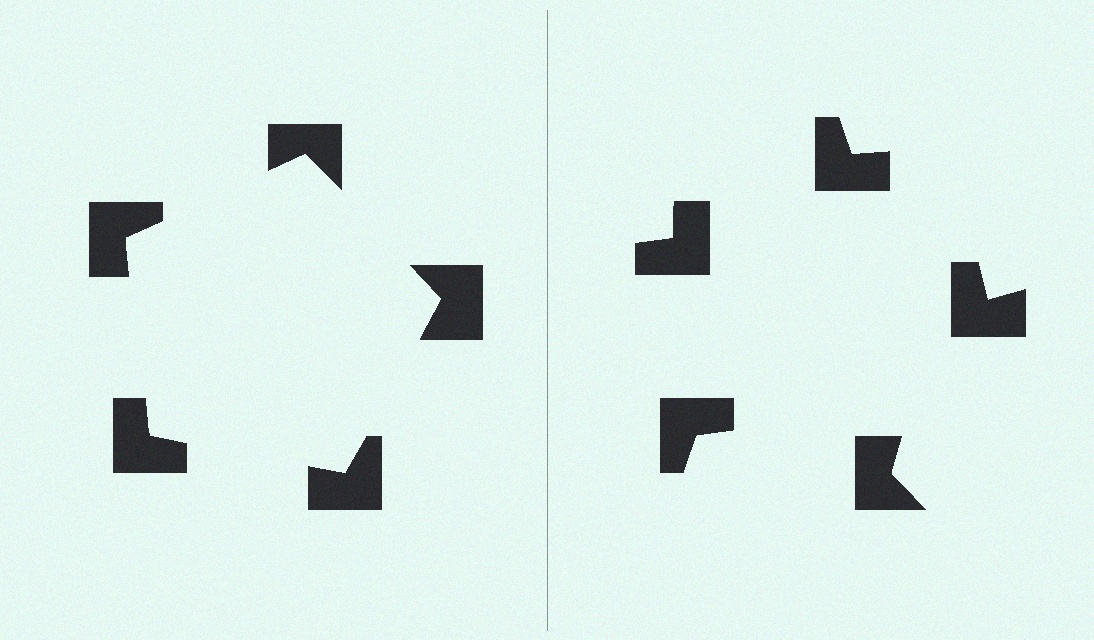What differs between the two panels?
The notched squares are positioned identically on both sides; only the wedge orientations differ. On the left they align to a pentagon; on the right they are misaligned.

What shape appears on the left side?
An illusory pentagon.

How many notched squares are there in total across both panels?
10 — 5 on each side.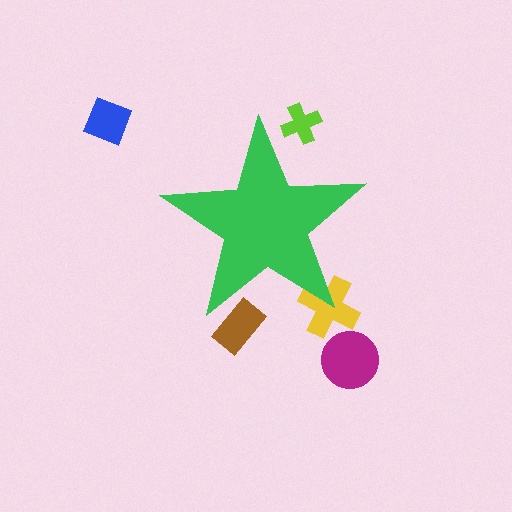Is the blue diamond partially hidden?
No, the blue diamond is fully visible.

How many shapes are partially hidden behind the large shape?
3 shapes are partially hidden.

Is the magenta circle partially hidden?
No, the magenta circle is fully visible.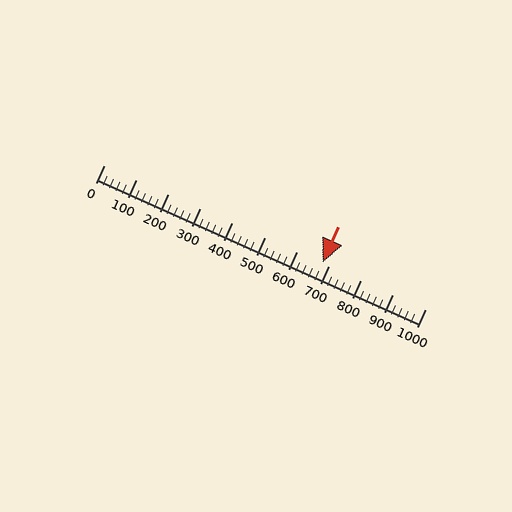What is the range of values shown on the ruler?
The ruler shows values from 0 to 1000.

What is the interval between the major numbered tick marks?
The major tick marks are spaced 100 units apart.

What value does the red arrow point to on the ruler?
The red arrow points to approximately 680.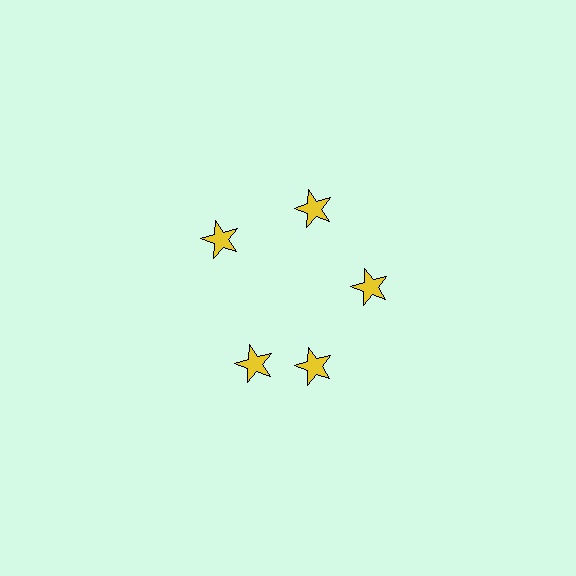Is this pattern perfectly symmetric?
No. The 5 yellow stars are arranged in a ring, but one element near the 8 o'clock position is rotated out of alignment along the ring, breaking the 5-fold rotational symmetry.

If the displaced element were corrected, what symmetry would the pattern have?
It would have 5-fold rotational symmetry — the pattern would map onto itself every 72 degrees.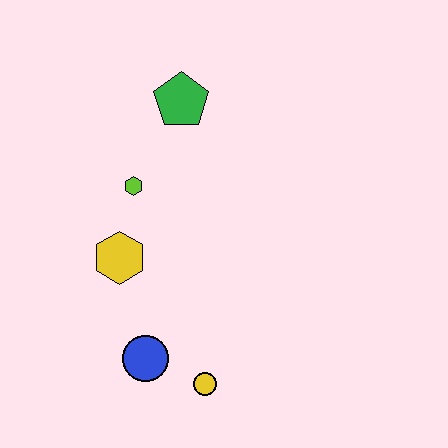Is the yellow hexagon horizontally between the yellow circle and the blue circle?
No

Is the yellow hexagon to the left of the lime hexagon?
Yes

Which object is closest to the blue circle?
The yellow circle is closest to the blue circle.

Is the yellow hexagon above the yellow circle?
Yes